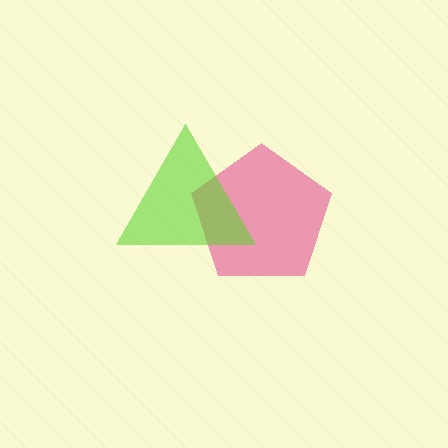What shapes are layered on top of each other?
The layered shapes are: a pink pentagon, a lime triangle.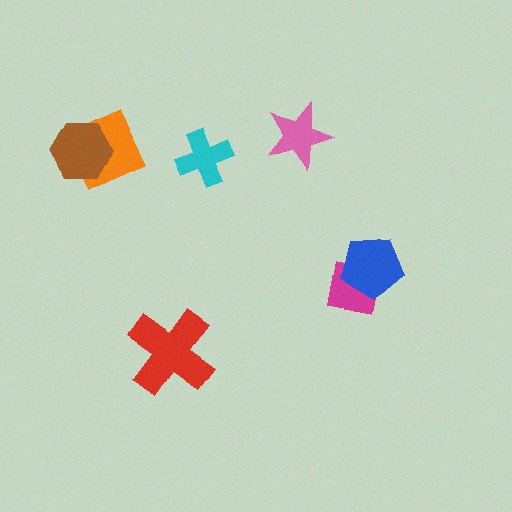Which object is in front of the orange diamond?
The brown hexagon is in front of the orange diamond.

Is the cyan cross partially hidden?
No, no other shape covers it.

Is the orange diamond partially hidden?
Yes, it is partially covered by another shape.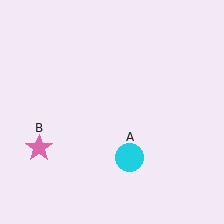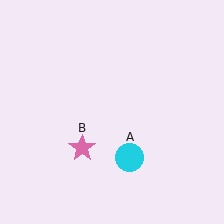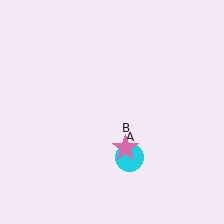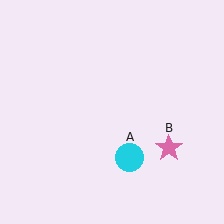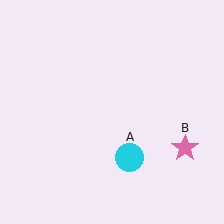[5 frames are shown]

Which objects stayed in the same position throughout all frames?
Cyan circle (object A) remained stationary.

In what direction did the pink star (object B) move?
The pink star (object B) moved right.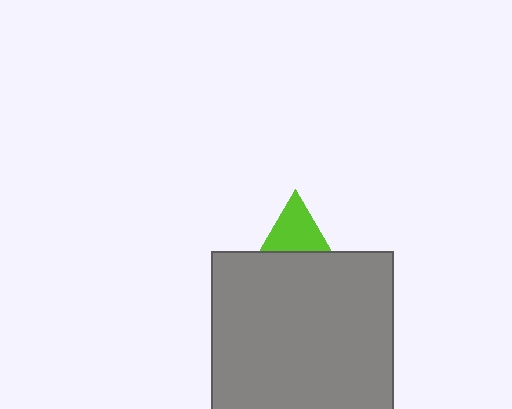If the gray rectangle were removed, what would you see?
You would see the complete lime triangle.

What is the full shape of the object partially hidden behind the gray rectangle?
The partially hidden object is a lime triangle.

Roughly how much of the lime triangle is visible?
A small part of it is visible (roughly 32%).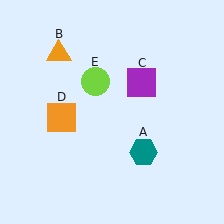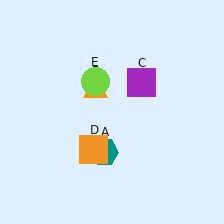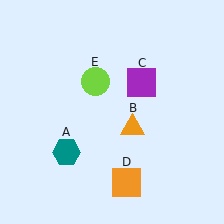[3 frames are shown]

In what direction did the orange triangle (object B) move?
The orange triangle (object B) moved down and to the right.